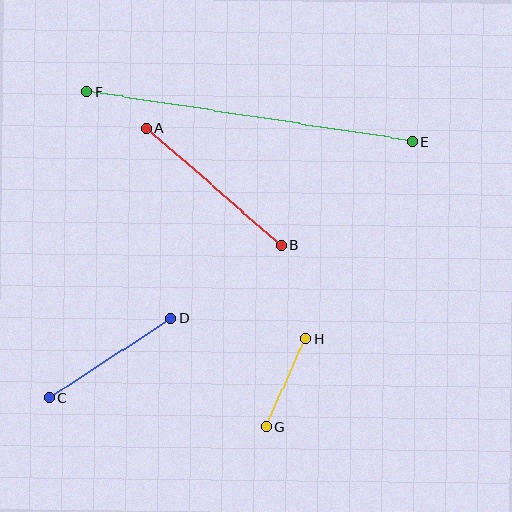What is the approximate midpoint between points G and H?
The midpoint is at approximately (286, 383) pixels.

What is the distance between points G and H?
The distance is approximately 97 pixels.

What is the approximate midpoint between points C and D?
The midpoint is at approximately (111, 358) pixels.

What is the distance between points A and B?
The distance is approximately 178 pixels.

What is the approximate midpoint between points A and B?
The midpoint is at approximately (214, 187) pixels.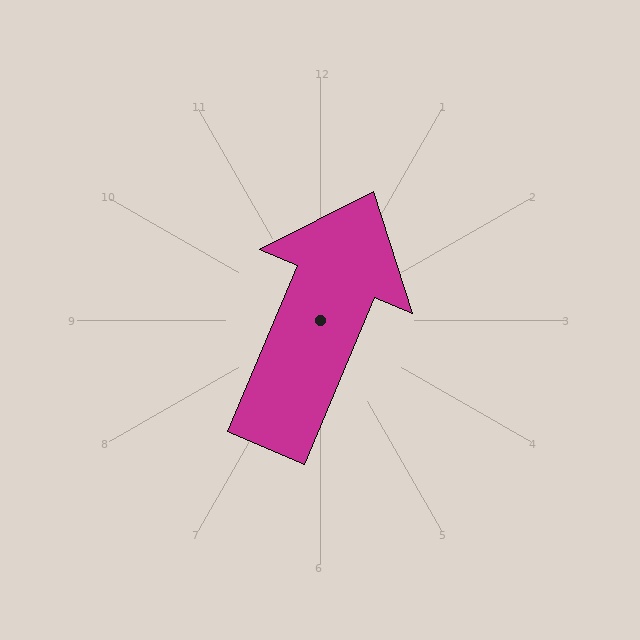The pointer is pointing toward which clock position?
Roughly 1 o'clock.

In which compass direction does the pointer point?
Northeast.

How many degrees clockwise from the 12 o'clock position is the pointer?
Approximately 23 degrees.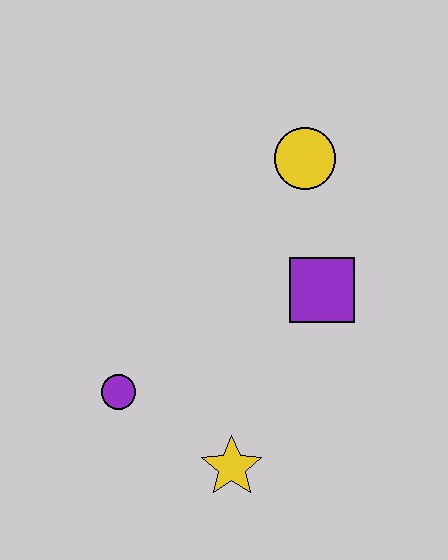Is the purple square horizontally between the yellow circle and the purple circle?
No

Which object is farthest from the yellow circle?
The yellow star is farthest from the yellow circle.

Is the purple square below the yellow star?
No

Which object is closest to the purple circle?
The yellow star is closest to the purple circle.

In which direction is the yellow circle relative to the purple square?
The yellow circle is above the purple square.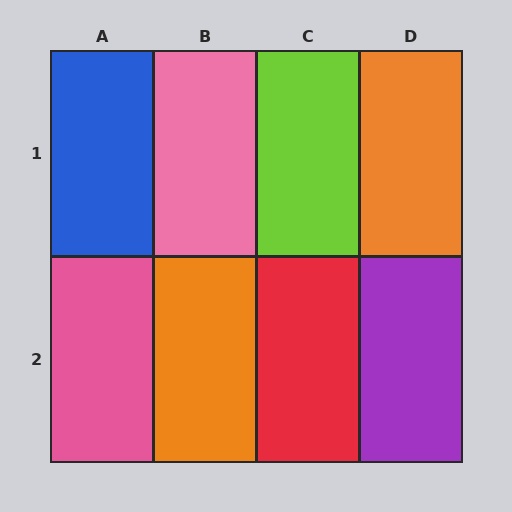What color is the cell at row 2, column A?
Pink.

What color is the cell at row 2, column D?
Purple.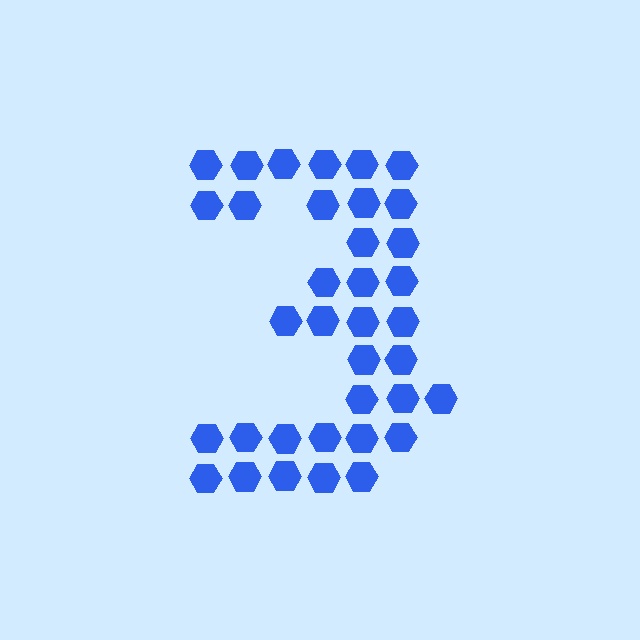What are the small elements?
The small elements are hexagons.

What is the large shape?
The large shape is the digit 3.